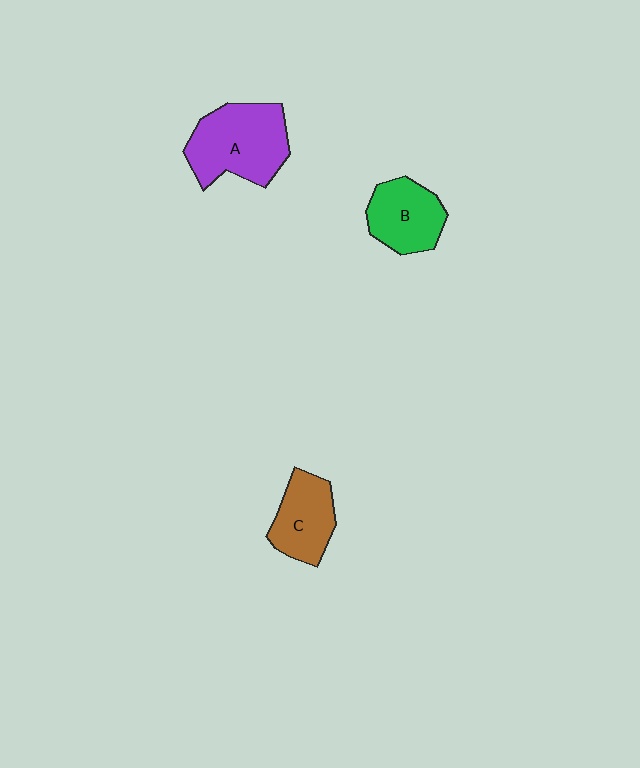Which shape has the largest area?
Shape A (purple).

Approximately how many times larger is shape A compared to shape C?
Approximately 1.5 times.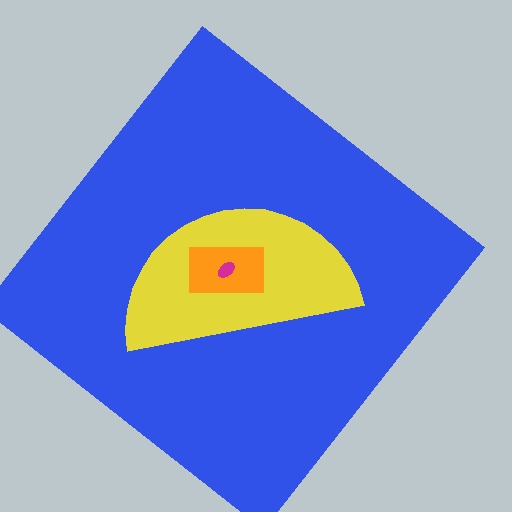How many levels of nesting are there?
4.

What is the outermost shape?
The blue diamond.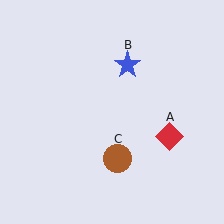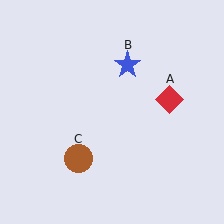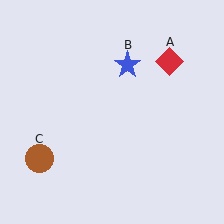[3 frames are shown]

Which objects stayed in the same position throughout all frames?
Blue star (object B) remained stationary.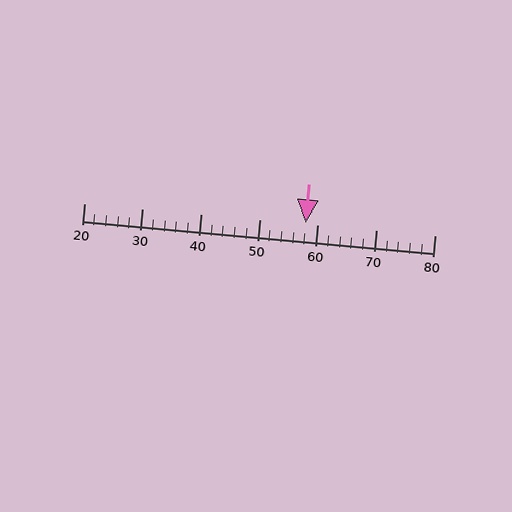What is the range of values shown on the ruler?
The ruler shows values from 20 to 80.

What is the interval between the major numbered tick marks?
The major tick marks are spaced 10 units apart.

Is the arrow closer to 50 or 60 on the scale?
The arrow is closer to 60.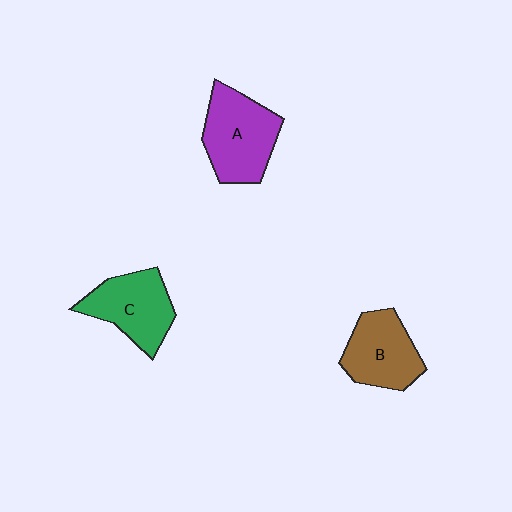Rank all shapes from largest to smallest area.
From largest to smallest: A (purple), C (green), B (brown).